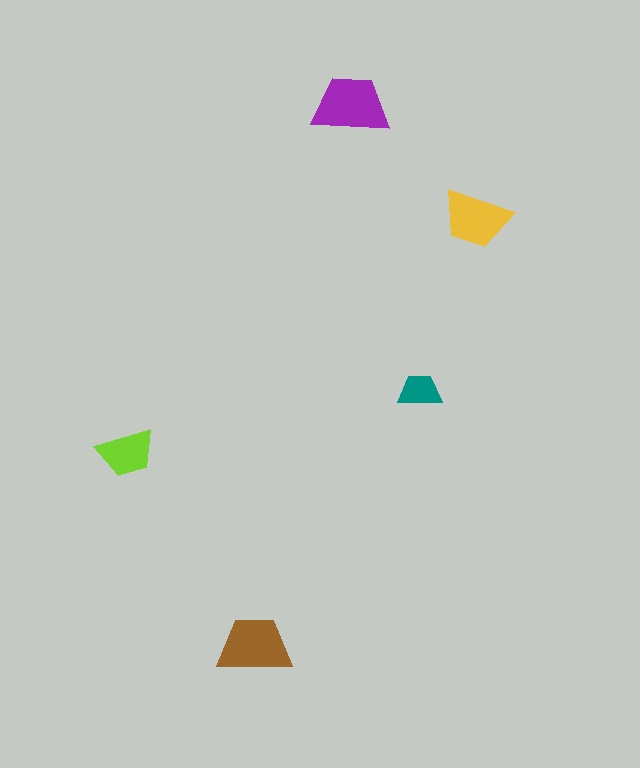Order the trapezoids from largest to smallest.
the purple one, the brown one, the yellow one, the lime one, the teal one.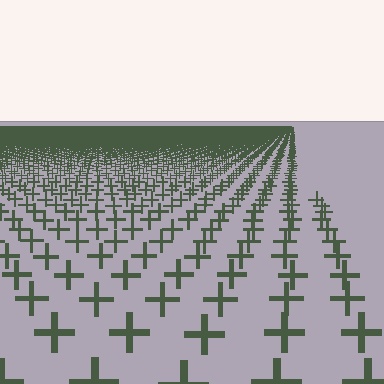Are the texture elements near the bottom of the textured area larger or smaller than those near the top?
Larger. Near the bottom, elements are closer to the viewer and appear at a bigger on-screen size.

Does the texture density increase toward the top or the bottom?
Density increases toward the top.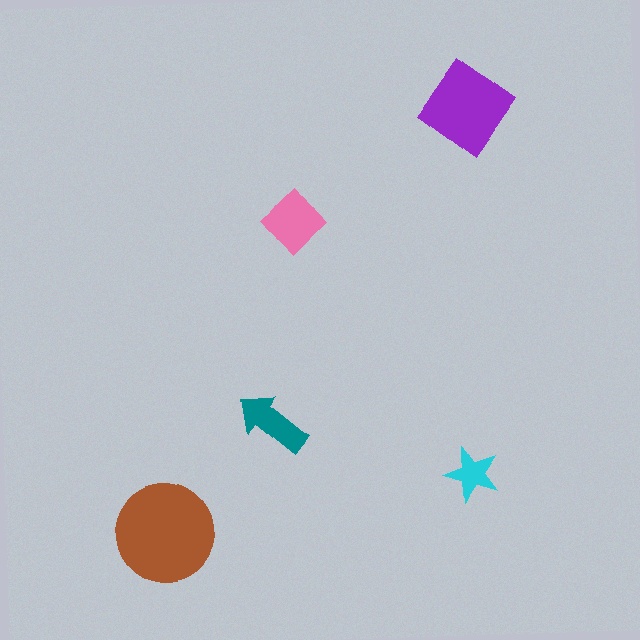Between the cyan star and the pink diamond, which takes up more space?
The pink diamond.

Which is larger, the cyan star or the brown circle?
The brown circle.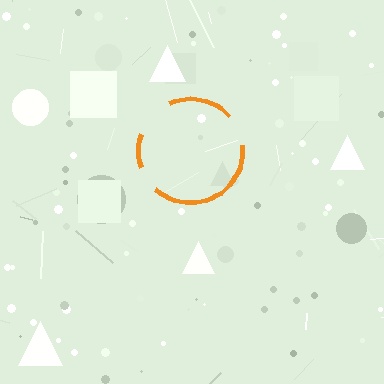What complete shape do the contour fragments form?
The contour fragments form a circle.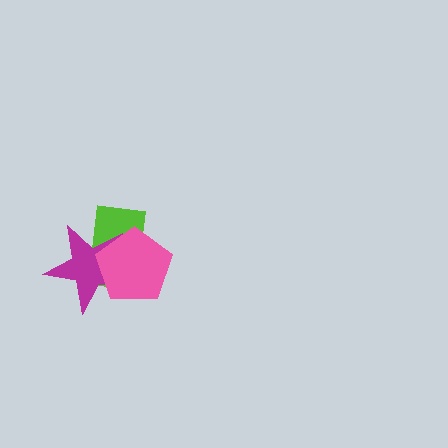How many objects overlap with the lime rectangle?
2 objects overlap with the lime rectangle.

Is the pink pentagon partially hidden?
No, no other shape covers it.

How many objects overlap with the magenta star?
2 objects overlap with the magenta star.